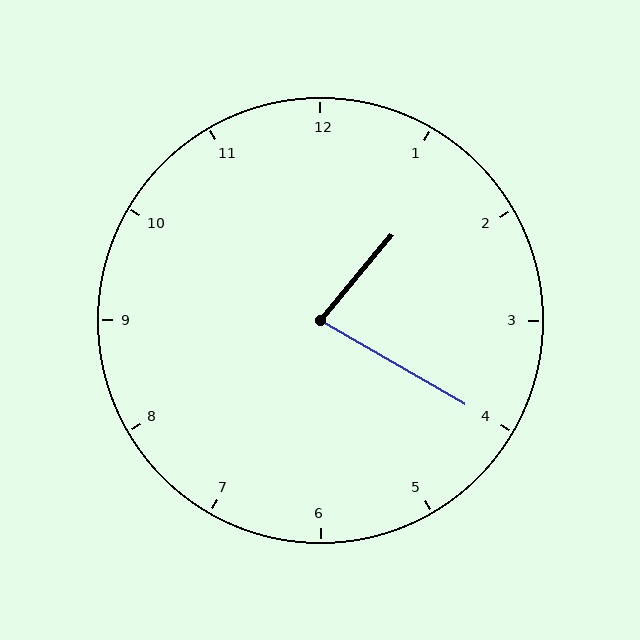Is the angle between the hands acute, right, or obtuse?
It is acute.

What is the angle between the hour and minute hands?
Approximately 80 degrees.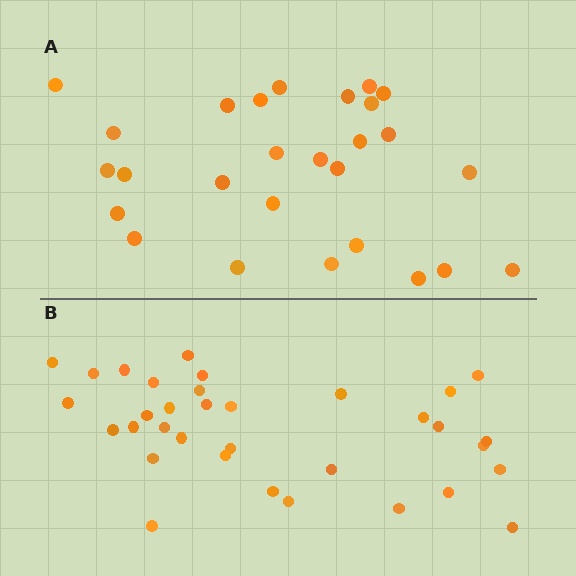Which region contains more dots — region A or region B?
Region B (the bottom region) has more dots.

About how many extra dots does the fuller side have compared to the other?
Region B has roughly 8 or so more dots than region A.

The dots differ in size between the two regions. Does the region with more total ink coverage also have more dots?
No. Region A has more total ink coverage because its dots are larger, but region B actually contains more individual dots. Total area can be misleading — the number of items is what matters here.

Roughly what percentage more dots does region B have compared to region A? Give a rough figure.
About 25% more.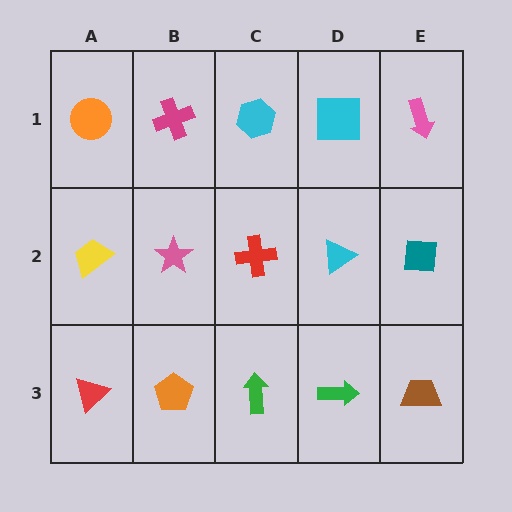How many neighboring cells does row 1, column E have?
2.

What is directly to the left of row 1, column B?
An orange circle.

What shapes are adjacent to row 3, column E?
A teal square (row 2, column E), a green arrow (row 3, column D).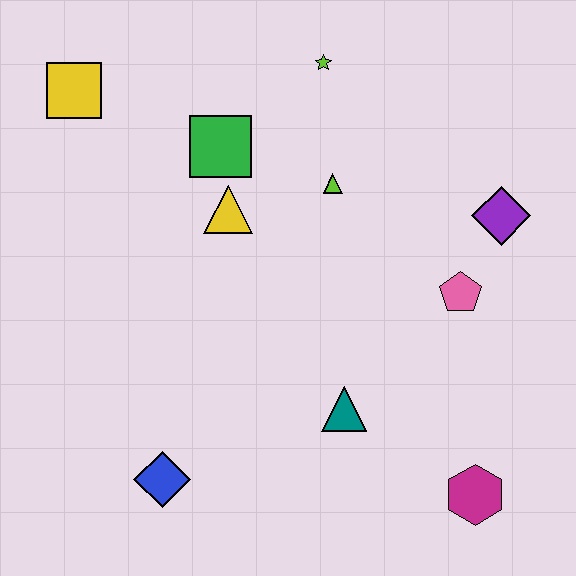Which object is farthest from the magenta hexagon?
The yellow square is farthest from the magenta hexagon.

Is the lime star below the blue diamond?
No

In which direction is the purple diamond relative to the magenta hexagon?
The purple diamond is above the magenta hexagon.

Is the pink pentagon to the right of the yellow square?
Yes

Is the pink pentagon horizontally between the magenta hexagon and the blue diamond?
Yes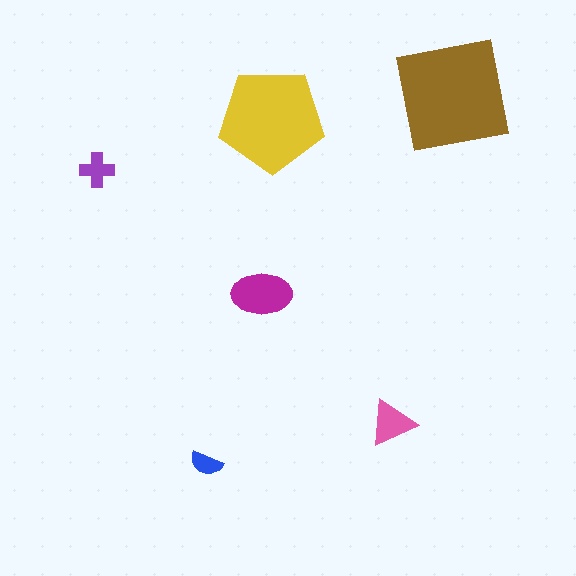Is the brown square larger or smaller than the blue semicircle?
Larger.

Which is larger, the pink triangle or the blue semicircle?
The pink triangle.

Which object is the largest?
The brown square.